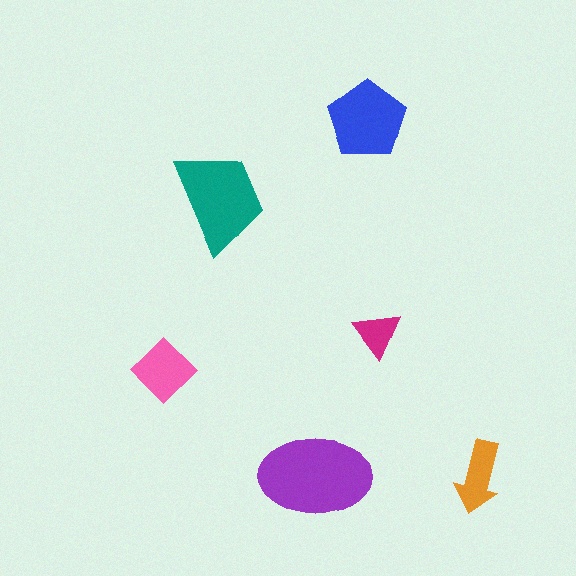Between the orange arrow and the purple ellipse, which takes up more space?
The purple ellipse.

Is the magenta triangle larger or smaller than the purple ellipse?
Smaller.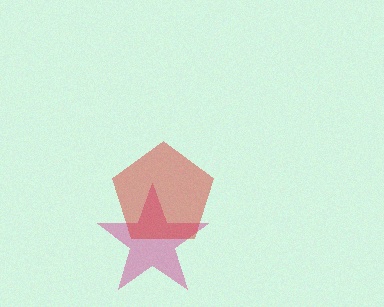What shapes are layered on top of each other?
The layered shapes are: a magenta star, a red pentagon.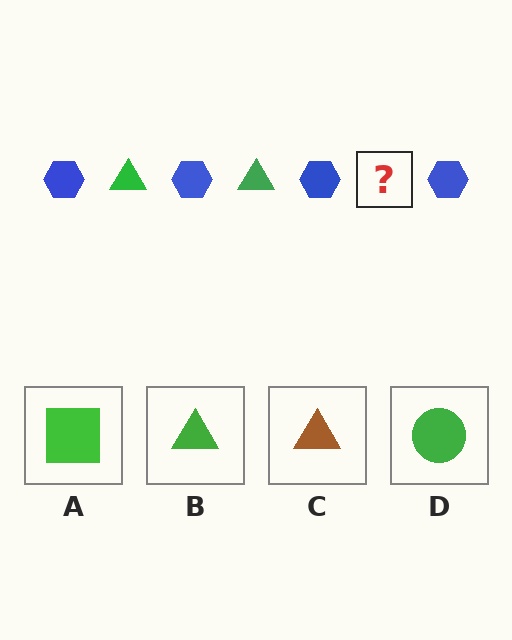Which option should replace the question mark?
Option B.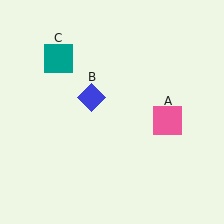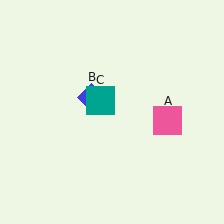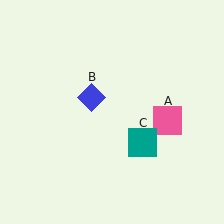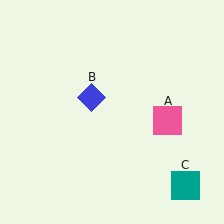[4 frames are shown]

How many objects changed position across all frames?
1 object changed position: teal square (object C).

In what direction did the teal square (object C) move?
The teal square (object C) moved down and to the right.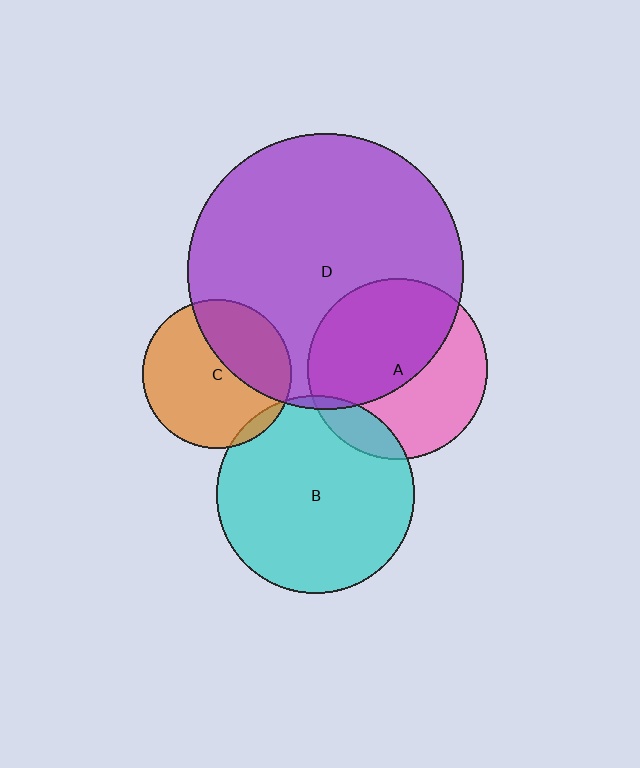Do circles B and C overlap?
Yes.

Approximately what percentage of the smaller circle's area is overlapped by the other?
Approximately 5%.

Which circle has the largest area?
Circle D (purple).